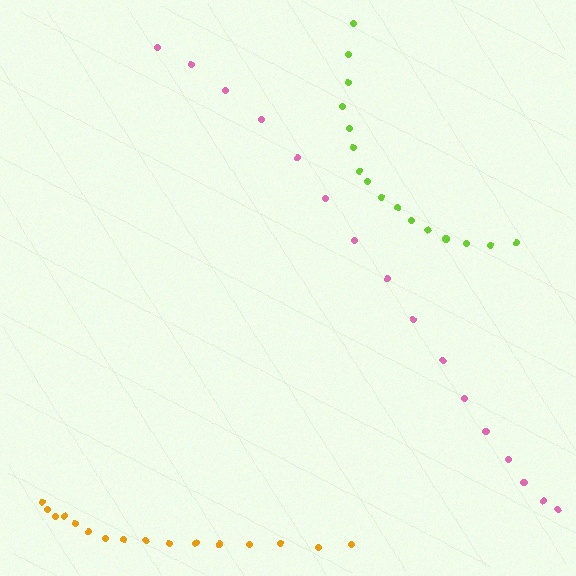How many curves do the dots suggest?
There are 3 distinct paths.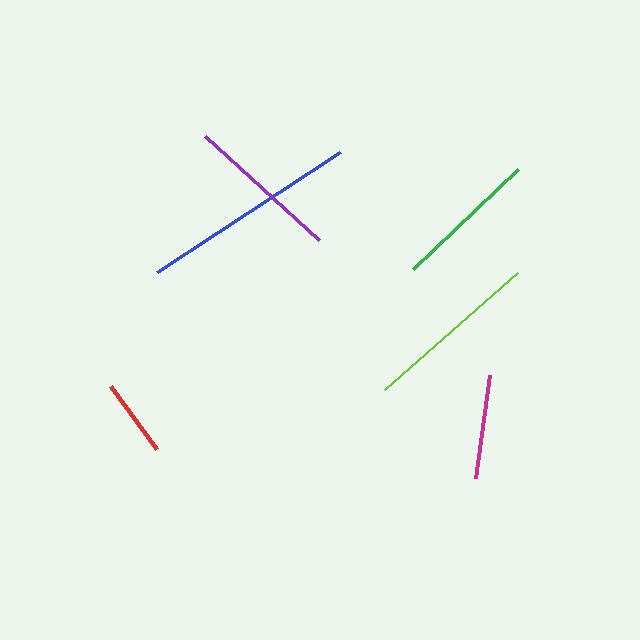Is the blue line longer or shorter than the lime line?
The blue line is longer than the lime line.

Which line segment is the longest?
The blue line is the longest at approximately 218 pixels.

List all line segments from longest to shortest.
From longest to shortest: blue, lime, purple, green, magenta, red.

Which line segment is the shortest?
The red line is the shortest at approximately 78 pixels.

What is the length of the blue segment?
The blue segment is approximately 218 pixels long.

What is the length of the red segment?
The red segment is approximately 78 pixels long.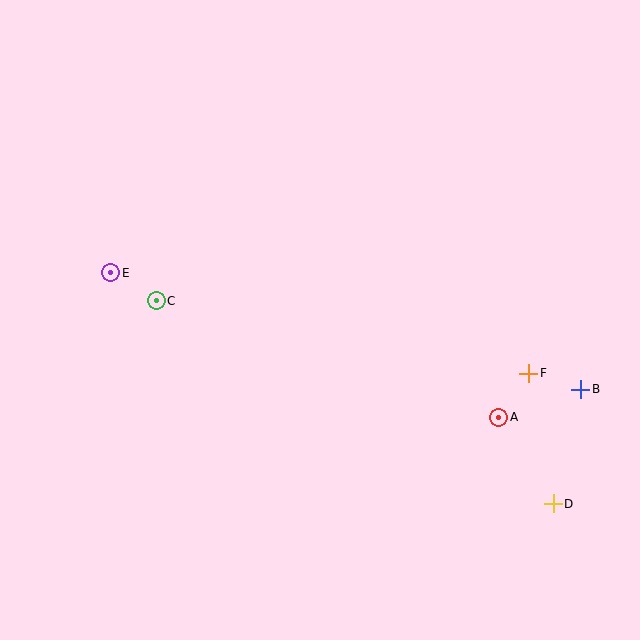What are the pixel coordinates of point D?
Point D is at (553, 504).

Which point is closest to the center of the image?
Point C at (156, 301) is closest to the center.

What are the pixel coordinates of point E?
Point E is at (111, 273).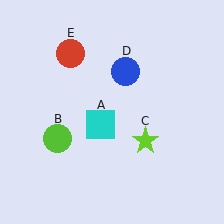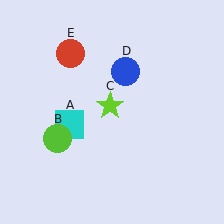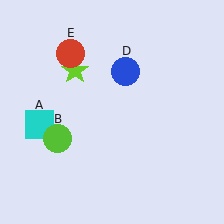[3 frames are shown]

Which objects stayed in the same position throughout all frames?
Lime circle (object B) and blue circle (object D) and red circle (object E) remained stationary.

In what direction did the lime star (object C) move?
The lime star (object C) moved up and to the left.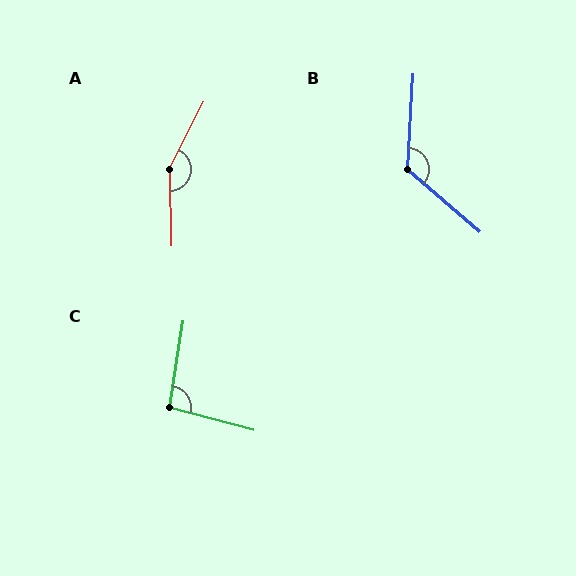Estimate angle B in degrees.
Approximately 127 degrees.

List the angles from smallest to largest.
C (96°), B (127°), A (152°).